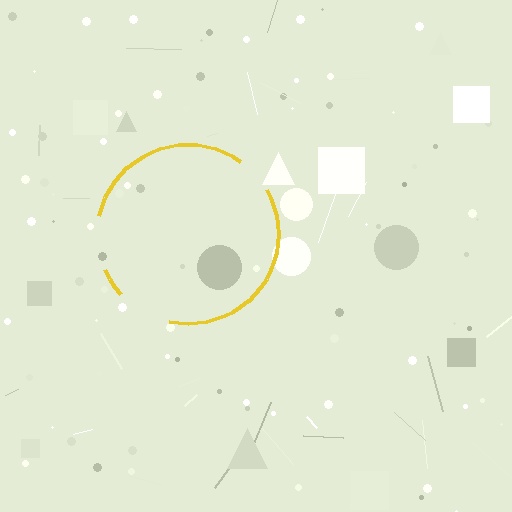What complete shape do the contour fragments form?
The contour fragments form a circle.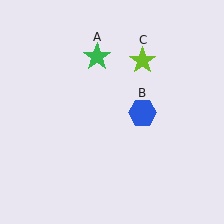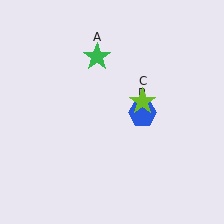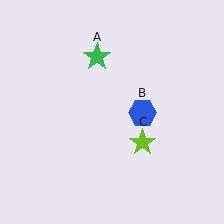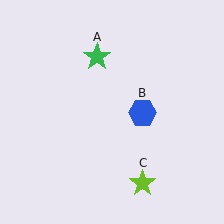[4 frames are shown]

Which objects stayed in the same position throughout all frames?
Green star (object A) and blue hexagon (object B) remained stationary.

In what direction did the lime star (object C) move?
The lime star (object C) moved down.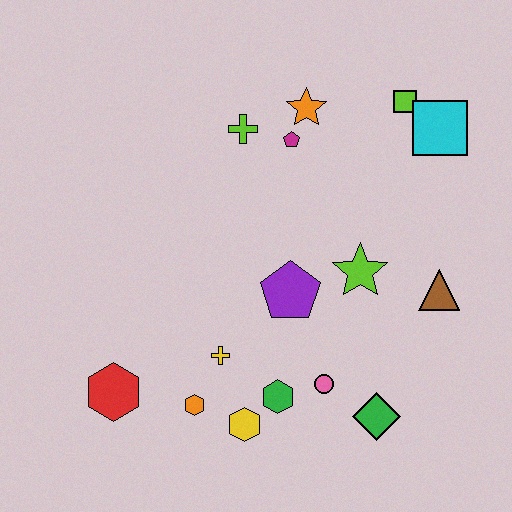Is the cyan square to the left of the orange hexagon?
No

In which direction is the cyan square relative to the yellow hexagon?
The cyan square is above the yellow hexagon.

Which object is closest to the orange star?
The magenta pentagon is closest to the orange star.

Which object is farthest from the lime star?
The red hexagon is farthest from the lime star.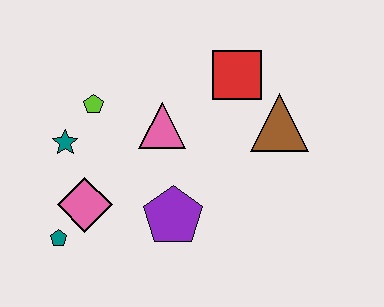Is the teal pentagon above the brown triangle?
No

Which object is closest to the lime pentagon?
The teal star is closest to the lime pentagon.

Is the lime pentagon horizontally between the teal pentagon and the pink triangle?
Yes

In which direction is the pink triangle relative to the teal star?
The pink triangle is to the right of the teal star.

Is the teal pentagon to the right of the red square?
No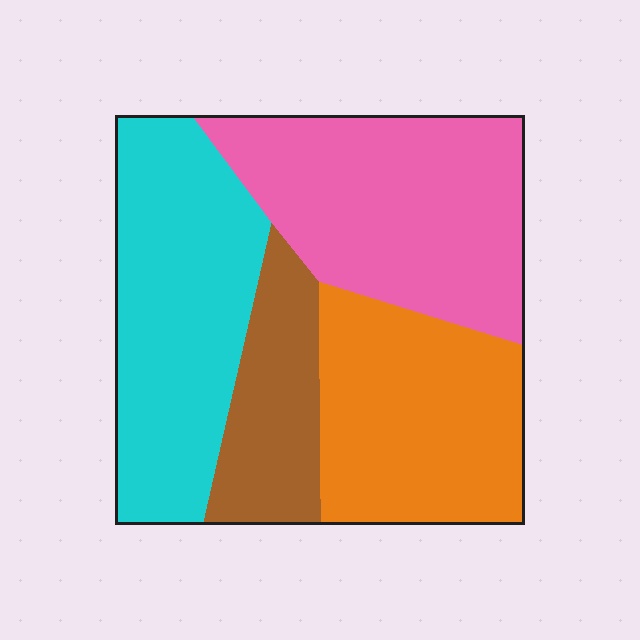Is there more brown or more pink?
Pink.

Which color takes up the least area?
Brown, at roughly 15%.